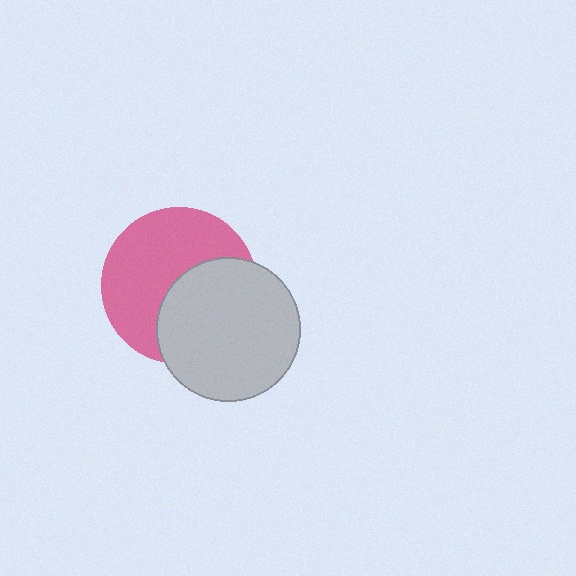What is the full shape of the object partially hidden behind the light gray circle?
The partially hidden object is a pink circle.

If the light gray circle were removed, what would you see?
You would see the complete pink circle.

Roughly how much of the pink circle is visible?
About half of it is visible (roughly 58%).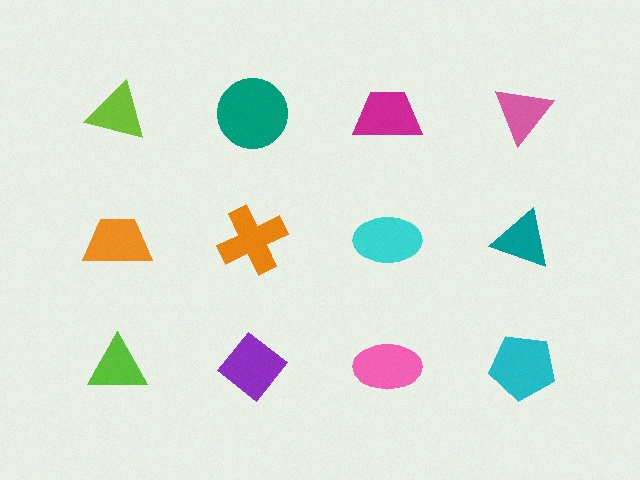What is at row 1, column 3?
A magenta trapezoid.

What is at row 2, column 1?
An orange trapezoid.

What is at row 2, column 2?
An orange cross.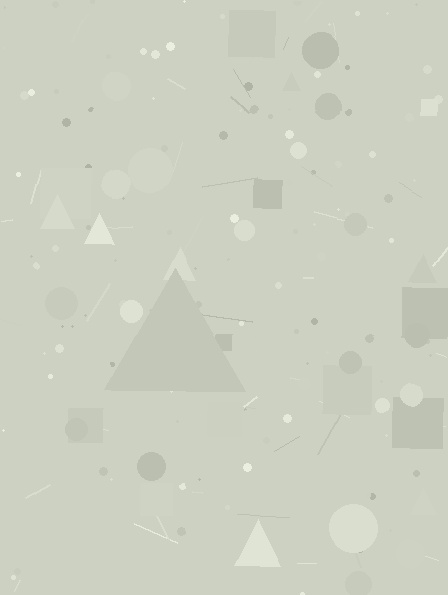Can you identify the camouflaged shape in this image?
The camouflaged shape is a triangle.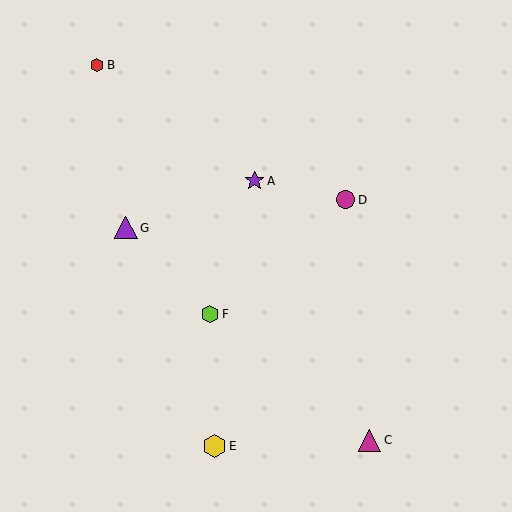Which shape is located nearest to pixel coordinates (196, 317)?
The lime hexagon (labeled F) at (210, 314) is nearest to that location.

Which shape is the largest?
The yellow hexagon (labeled E) is the largest.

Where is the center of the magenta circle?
The center of the magenta circle is at (346, 200).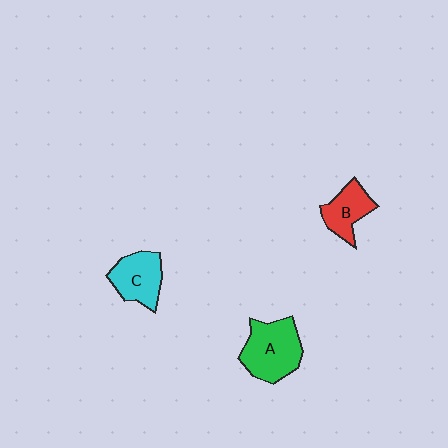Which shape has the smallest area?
Shape B (red).